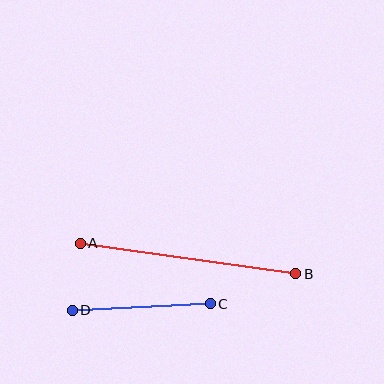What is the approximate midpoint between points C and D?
The midpoint is at approximately (141, 307) pixels.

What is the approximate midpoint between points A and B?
The midpoint is at approximately (188, 258) pixels.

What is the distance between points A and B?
The distance is approximately 217 pixels.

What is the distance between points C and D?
The distance is approximately 138 pixels.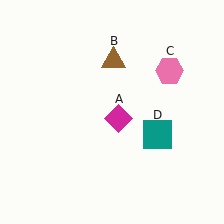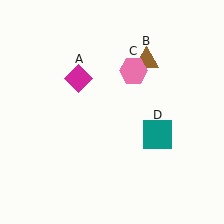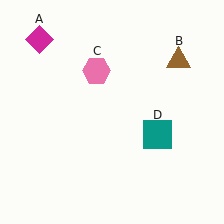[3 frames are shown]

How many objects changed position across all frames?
3 objects changed position: magenta diamond (object A), brown triangle (object B), pink hexagon (object C).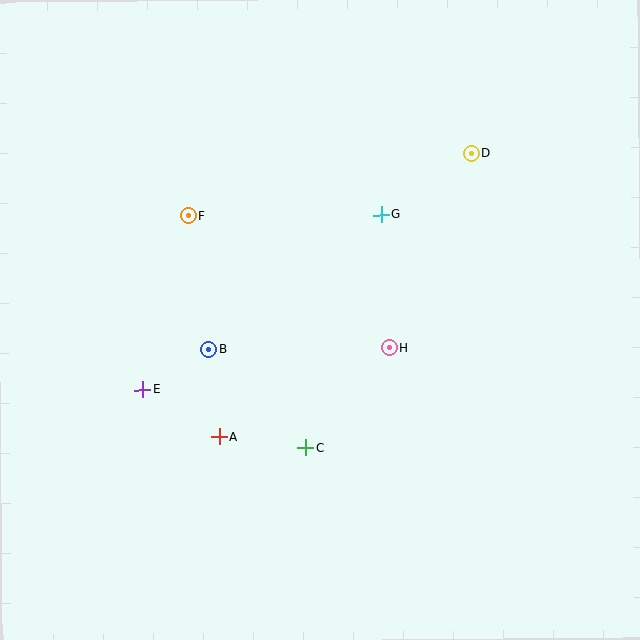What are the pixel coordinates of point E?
Point E is at (142, 390).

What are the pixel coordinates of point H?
Point H is at (389, 348).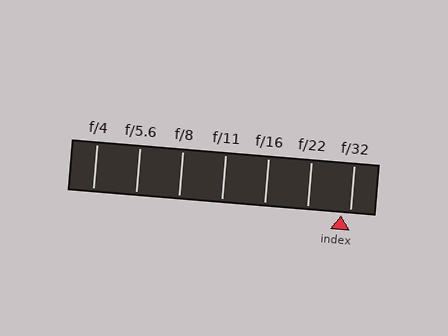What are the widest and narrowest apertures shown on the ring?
The widest aperture shown is f/4 and the narrowest is f/32.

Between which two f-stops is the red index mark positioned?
The index mark is between f/22 and f/32.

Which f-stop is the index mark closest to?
The index mark is closest to f/32.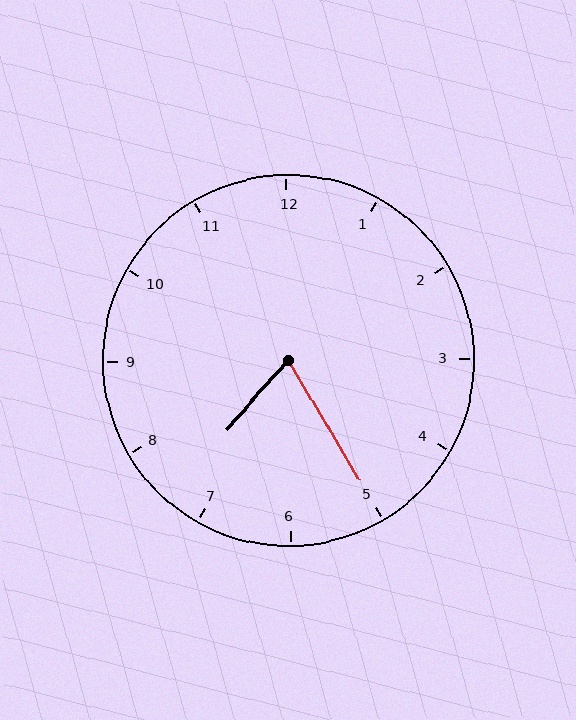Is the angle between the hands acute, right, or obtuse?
It is acute.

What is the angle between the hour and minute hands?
Approximately 72 degrees.